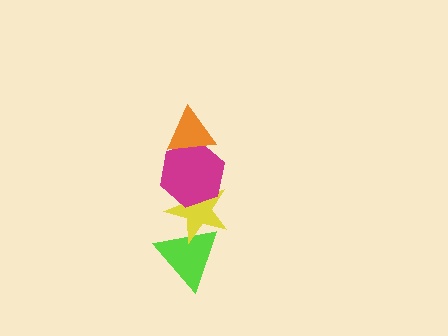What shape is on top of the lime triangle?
The yellow star is on top of the lime triangle.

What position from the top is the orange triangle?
The orange triangle is 1st from the top.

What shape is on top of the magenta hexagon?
The orange triangle is on top of the magenta hexagon.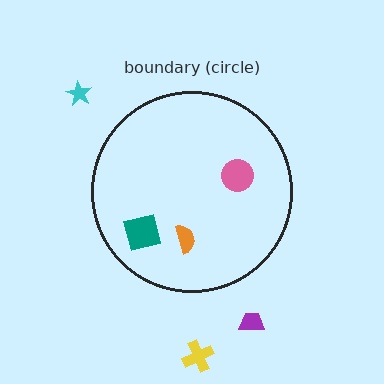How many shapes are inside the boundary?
3 inside, 3 outside.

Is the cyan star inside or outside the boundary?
Outside.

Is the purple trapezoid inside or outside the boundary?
Outside.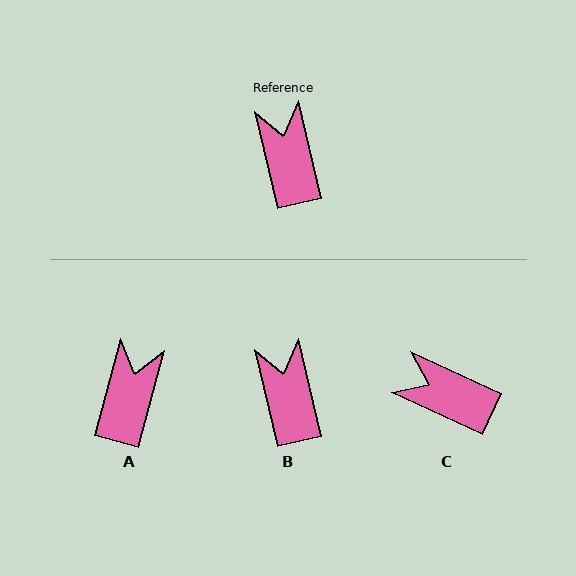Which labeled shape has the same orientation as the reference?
B.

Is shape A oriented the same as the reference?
No, it is off by about 29 degrees.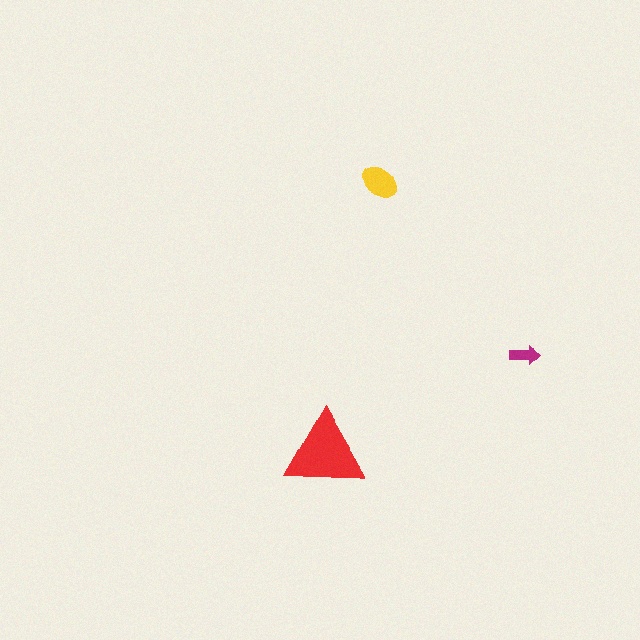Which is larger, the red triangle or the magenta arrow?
The red triangle.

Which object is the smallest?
The magenta arrow.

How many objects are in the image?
There are 3 objects in the image.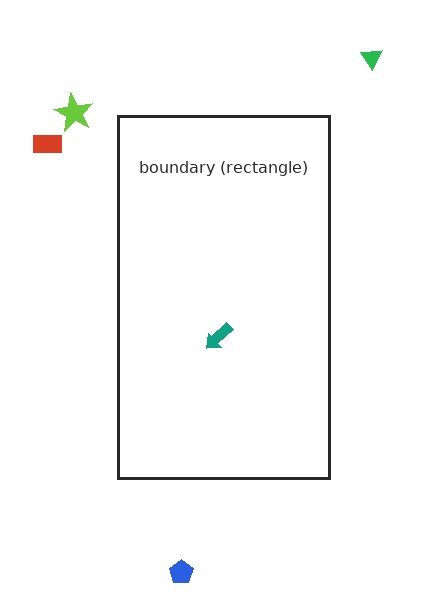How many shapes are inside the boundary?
1 inside, 4 outside.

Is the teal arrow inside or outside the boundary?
Inside.